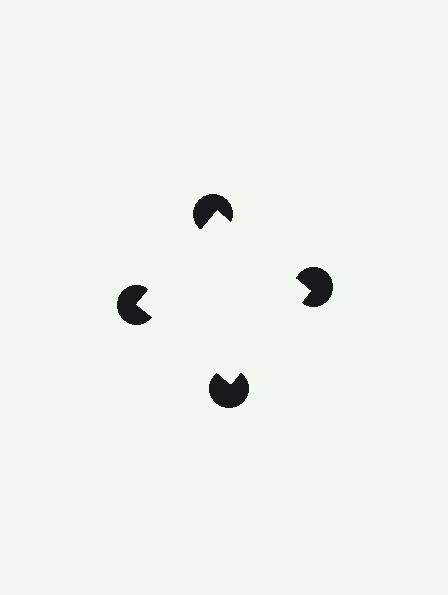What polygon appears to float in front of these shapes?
An illusory square — its edges are inferred from the aligned wedge cuts in the pac-man discs, not physically drawn.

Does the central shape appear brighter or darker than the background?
It typically appears slightly brighter than the background, even though no actual brightness change is drawn.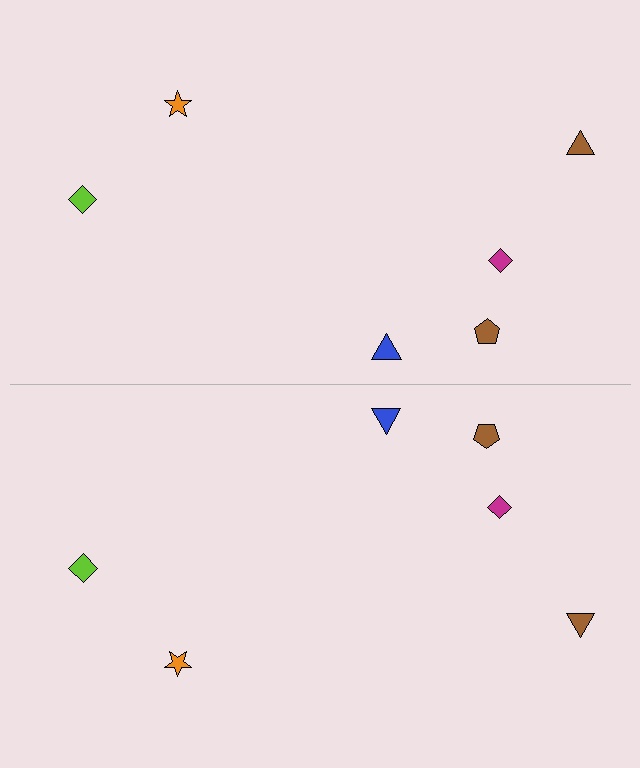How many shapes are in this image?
There are 12 shapes in this image.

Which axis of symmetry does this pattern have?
The pattern has a horizontal axis of symmetry running through the center of the image.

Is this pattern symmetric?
Yes, this pattern has bilateral (reflection) symmetry.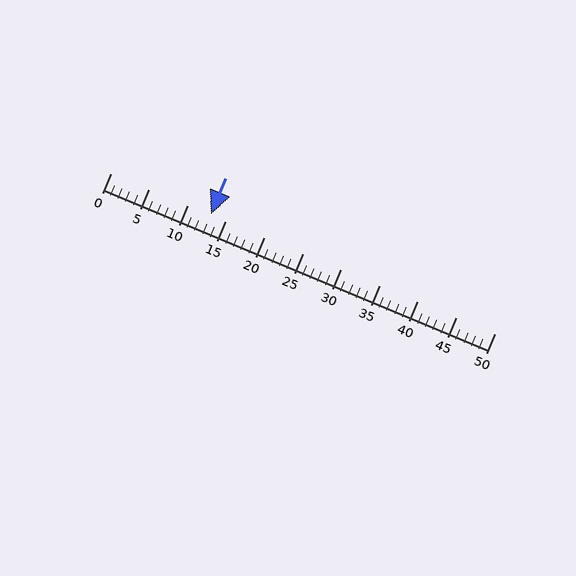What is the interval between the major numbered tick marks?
The major tick marks are spaced 5 units apart.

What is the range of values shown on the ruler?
The ruler shows values from 0 to 50.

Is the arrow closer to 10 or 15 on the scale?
The arrow is closer to 15.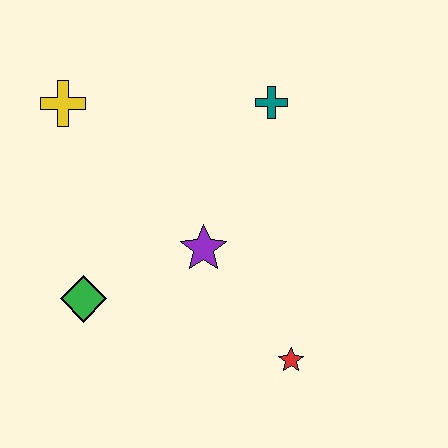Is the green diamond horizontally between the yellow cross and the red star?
Yes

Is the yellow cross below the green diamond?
No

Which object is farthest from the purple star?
The yellow cross is farthest from the purple star.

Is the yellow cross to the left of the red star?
Yes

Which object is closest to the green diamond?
The purple star is closest to the green diamond.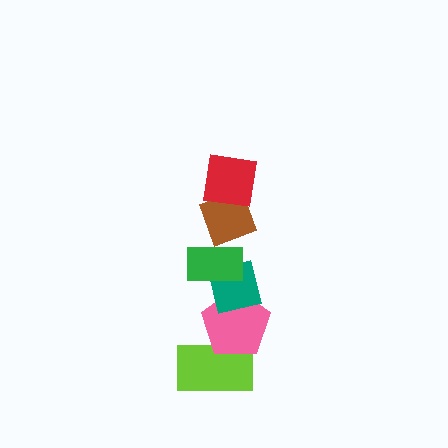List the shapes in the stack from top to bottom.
From top to bottom: the red square, the brown diamond, the green rectangle, the teal square, the pink pentagon, the lime rectangle.